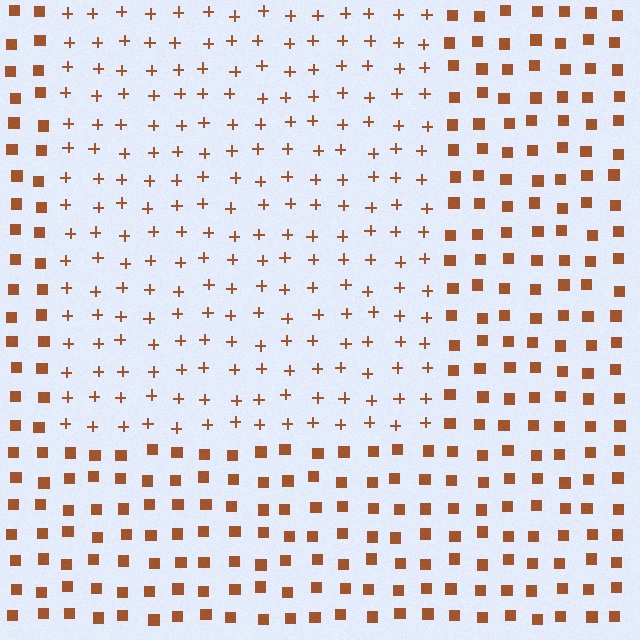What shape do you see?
I see a rectangle.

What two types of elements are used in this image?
The image uses plus signs inside the rectangle region and squares outside it.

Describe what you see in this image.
The image is filled with small brown elements arranged in a uniform grid. A rectangle-shaped region contains plus signs, while the surrounding area contains squares. The boundary is defined purely by the change in element shape.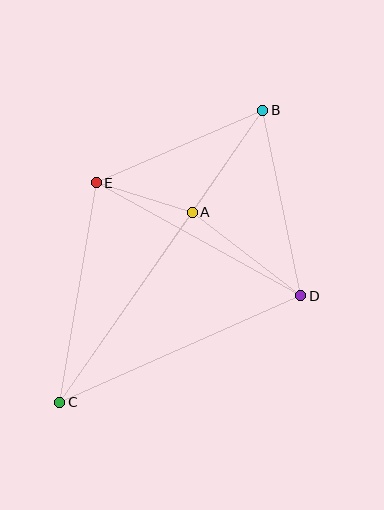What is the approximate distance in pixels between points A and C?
The distance between A and C is approximately 232 pixels.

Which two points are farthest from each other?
Points B and C are farthest from each other.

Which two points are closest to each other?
Points A and E are closest to each other.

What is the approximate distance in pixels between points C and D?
The distance between C and D is approximately 264 pixels.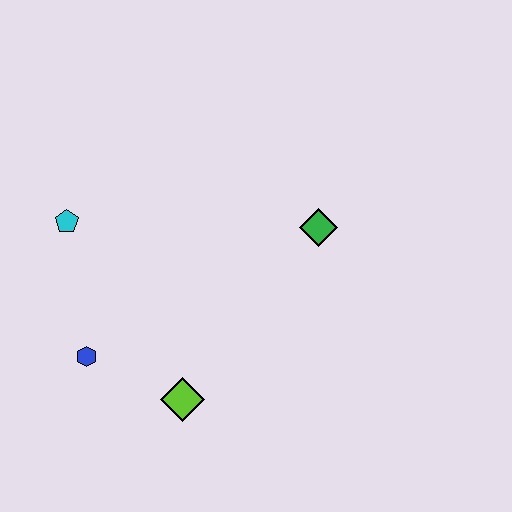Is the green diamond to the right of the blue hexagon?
Yes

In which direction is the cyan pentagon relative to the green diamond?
The cyan pentagon is to the left of the green diamond.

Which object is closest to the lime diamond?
The blue hexagon is closest to the lime diamond.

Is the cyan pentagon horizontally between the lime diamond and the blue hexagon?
No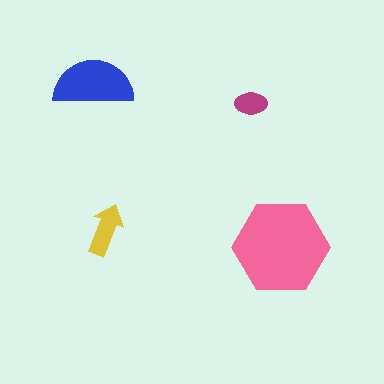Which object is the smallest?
The magenta ellipse.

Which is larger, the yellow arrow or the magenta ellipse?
The yellow arrow.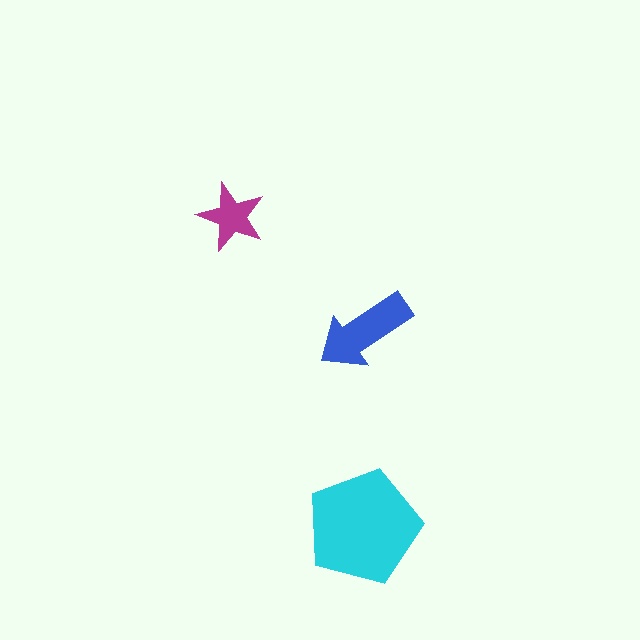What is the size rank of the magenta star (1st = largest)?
3rd.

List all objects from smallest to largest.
The magenta star, the blue arrow, the cyan pentagon.